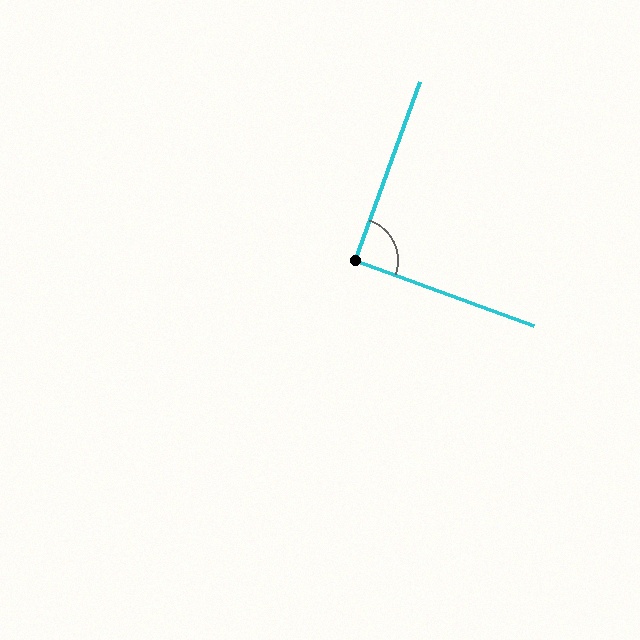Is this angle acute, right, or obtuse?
It is approximately a right angle.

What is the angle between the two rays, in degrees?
Approximately 90 degrees.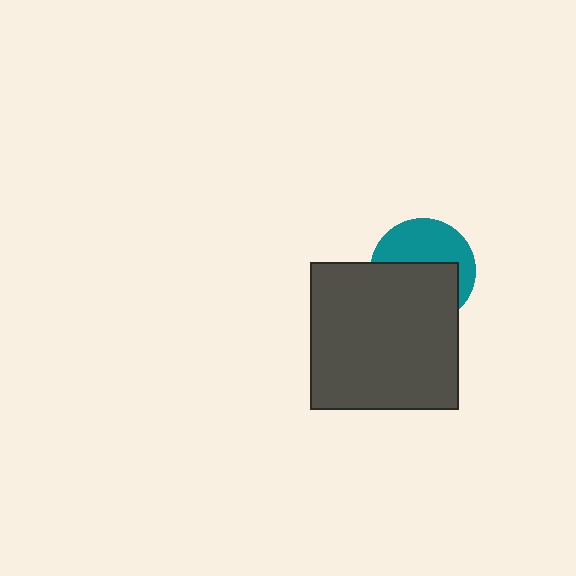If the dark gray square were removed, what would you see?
You would see the complete teal circle.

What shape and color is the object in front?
The object in front is a dark gray square.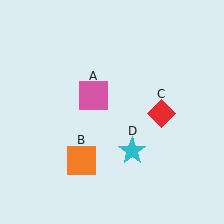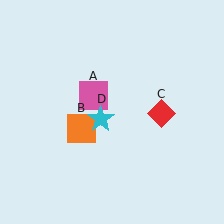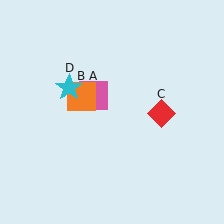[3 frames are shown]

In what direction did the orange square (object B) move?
The orange square (object B) moved up.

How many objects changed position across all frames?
2 objects changed position: orange square (object B), cyan star (object D).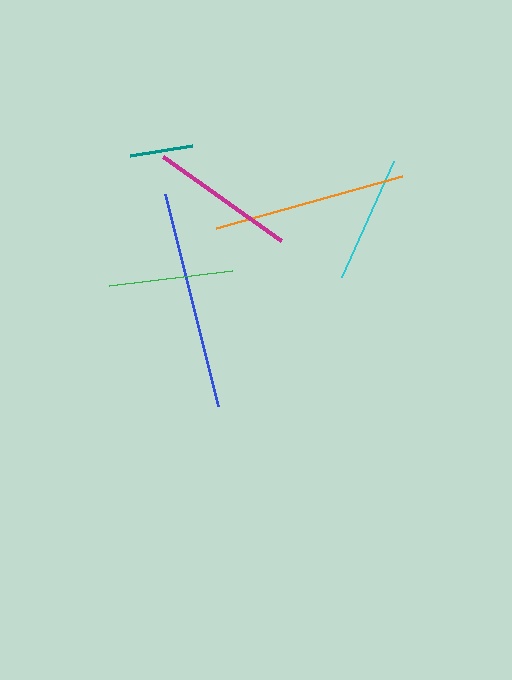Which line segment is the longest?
The blue line is the longest at approximately 218 pixels.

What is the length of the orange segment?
The orange segment is approximately 193 pixels long.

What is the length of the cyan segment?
The cyan segment is approximately 127 pixels long.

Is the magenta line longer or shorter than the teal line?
The magenta line is longer than the teal line.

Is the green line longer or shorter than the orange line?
The orange line is longer than the green line.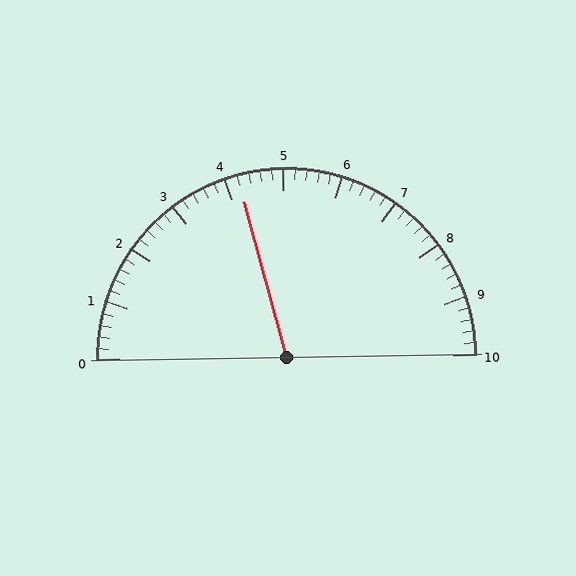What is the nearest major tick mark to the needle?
The nearest major tick mark is 4.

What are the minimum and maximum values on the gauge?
The gauge ranges from 0 to 10.